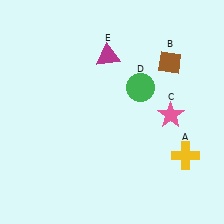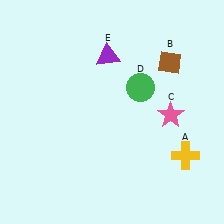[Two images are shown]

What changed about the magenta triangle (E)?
In Image 1, E is magenta. In Image 2, it changed to purple.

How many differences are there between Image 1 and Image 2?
There is 1 difference between the two images.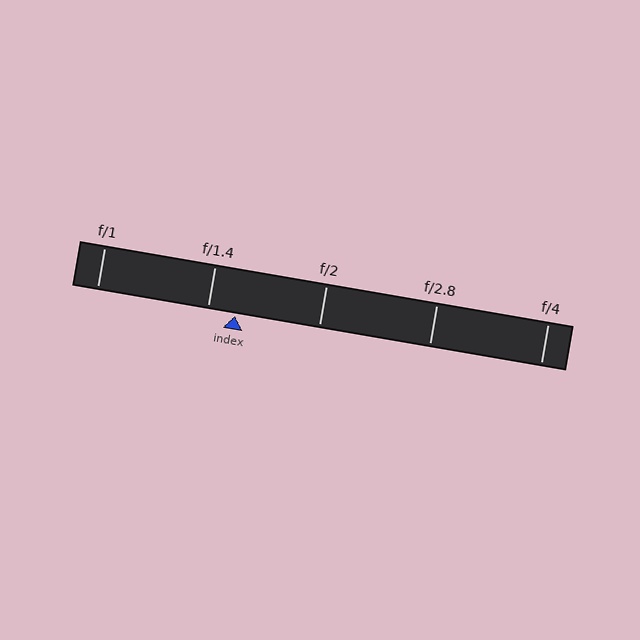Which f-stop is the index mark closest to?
The index mark is closest to f/1.4.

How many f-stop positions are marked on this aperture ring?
There are 5 f-stop positions marked.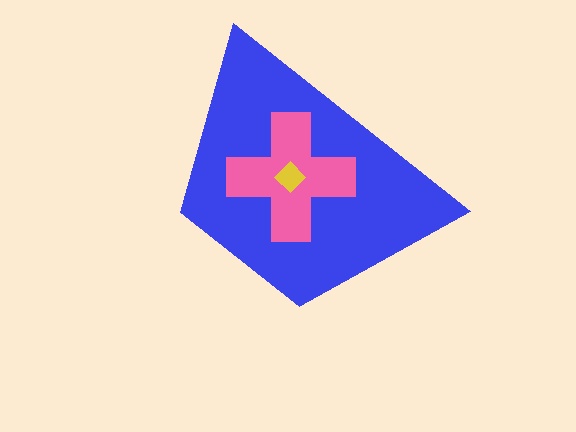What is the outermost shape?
The blue trapezoid.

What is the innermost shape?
The yellow diamond.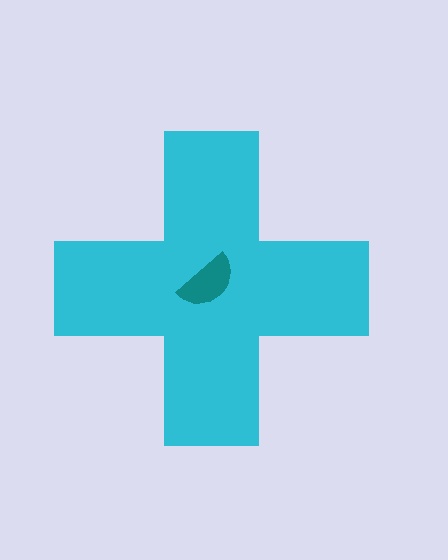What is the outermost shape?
The cyan cross.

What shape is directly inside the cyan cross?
The teal semicircle.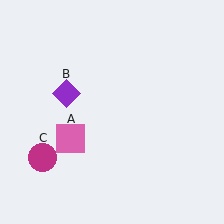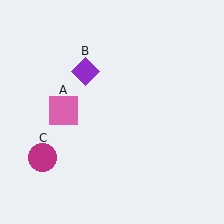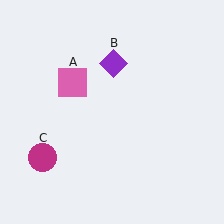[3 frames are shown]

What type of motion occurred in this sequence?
The pink square (object A), purple diamond (object B) rotated clockwise around the center of the scene.